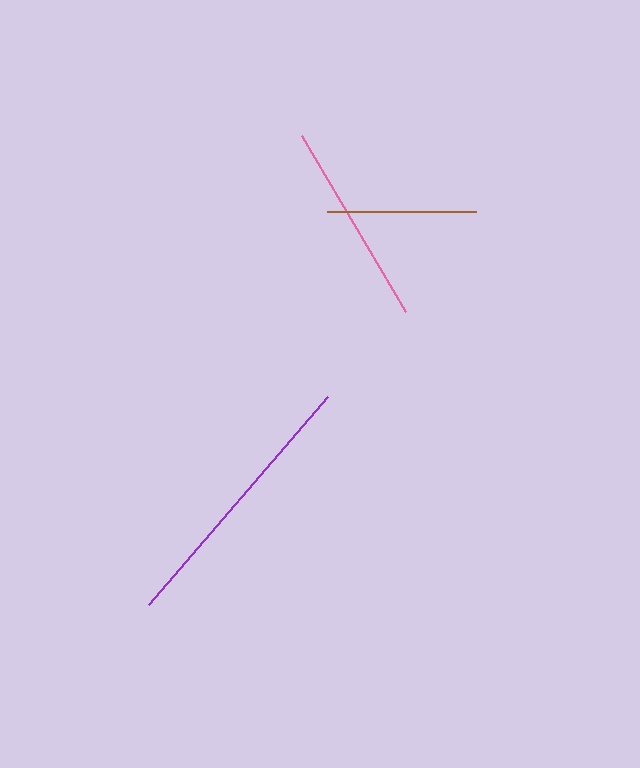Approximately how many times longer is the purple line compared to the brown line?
The purple line is approximately 1.8 times the length of the brown line.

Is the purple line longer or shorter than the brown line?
The purple line is longer than the brown line.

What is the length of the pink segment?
The pink segment is approximately 204 pixels long.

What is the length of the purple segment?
The purple segment is approximately 273 pixels long.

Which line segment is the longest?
The purple line is the longest at approximately 273 pixels.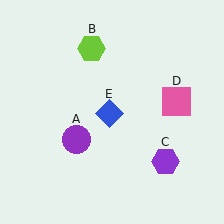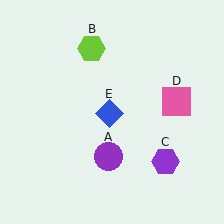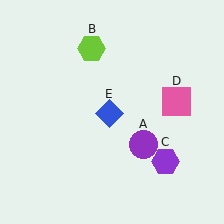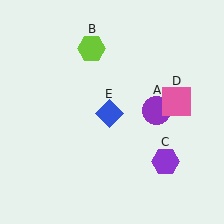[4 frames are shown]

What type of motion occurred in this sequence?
The purple circle (object A) rotated counterclockwise around the center of the scene.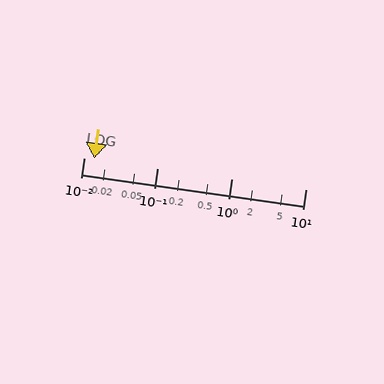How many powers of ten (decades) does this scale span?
The scale spans 3 decades, from 0.01 to 10.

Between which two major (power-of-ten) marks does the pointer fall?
The pointer is between 0.01 and 0.1.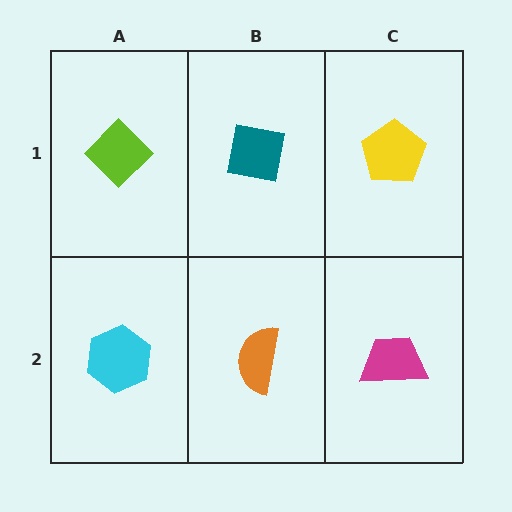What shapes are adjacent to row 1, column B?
An orange semicircle (row 2, column B), a lime diamond (row 1, column A), a yellow pentagon (row 1, column C).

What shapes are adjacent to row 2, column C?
A yellow pentagon (row 1, column C), an orange semicircle (row 2, column B).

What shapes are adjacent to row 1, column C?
A magenta trapezoid (row 2, column C), a teal square (row 1, column B).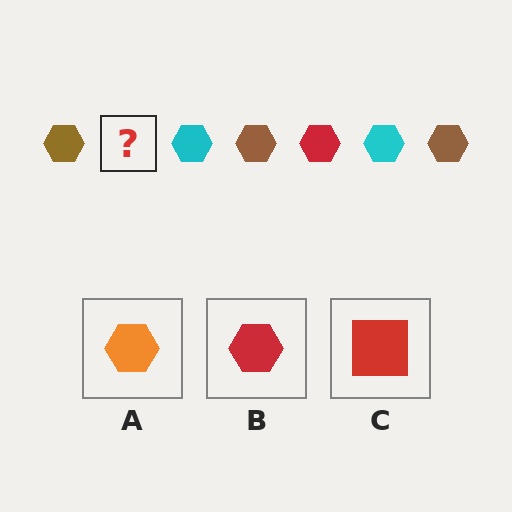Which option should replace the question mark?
Option B.